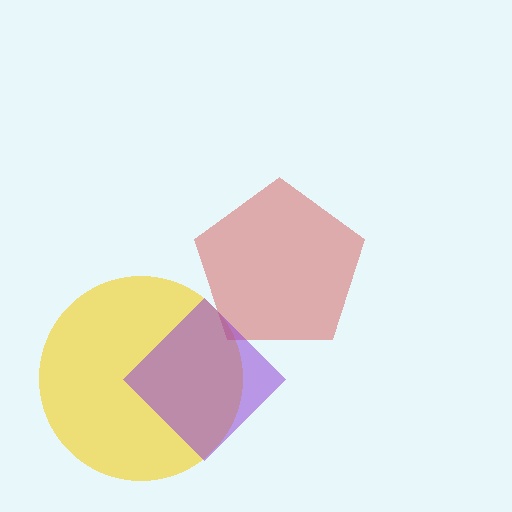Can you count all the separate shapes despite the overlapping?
Yes, there are 3 separate shapes.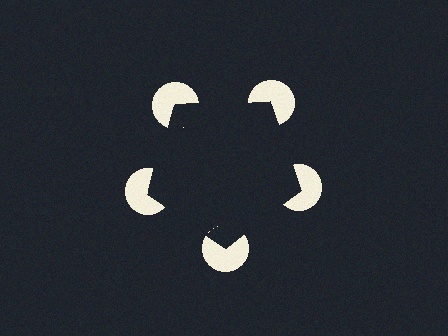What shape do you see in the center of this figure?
An illusory pentagon — its edges are inferred from the aligned wedge cuts in the pac-man discs, not physically drawn.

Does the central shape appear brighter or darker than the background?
It typically appears slightly darker than the background, even though no actual brightness change is drawn.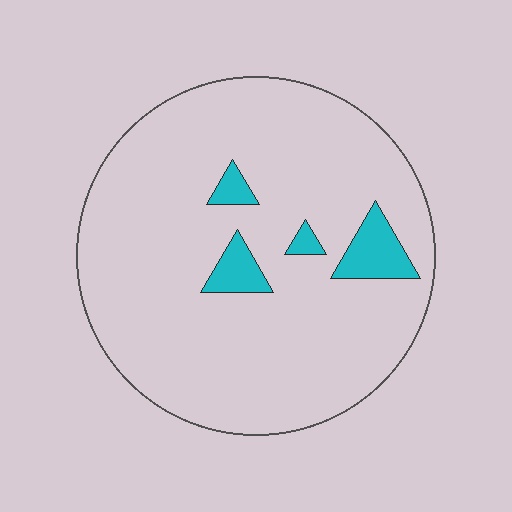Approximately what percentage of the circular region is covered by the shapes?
Approximately 10%.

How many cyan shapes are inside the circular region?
4.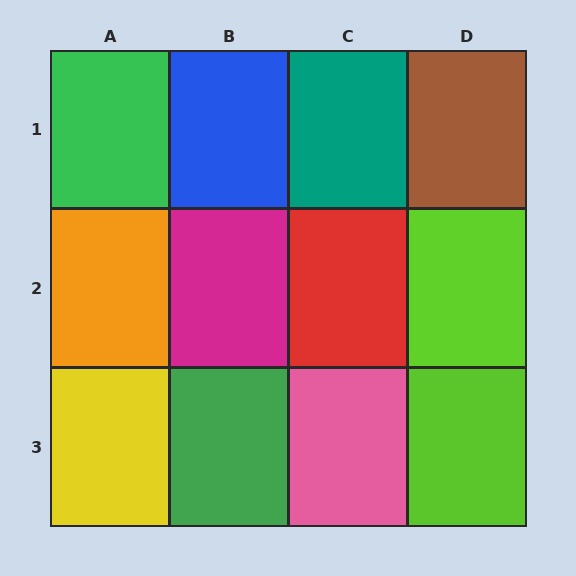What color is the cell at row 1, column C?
Teal.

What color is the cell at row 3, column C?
Pink.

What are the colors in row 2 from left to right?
Orange, magenta, red, lime.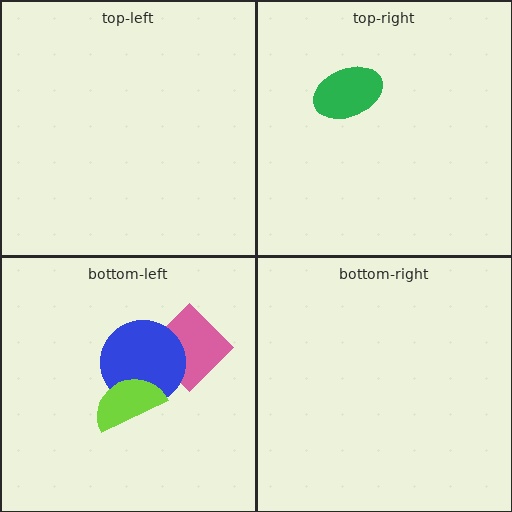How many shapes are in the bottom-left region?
3.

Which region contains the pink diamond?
The bottom-left region.